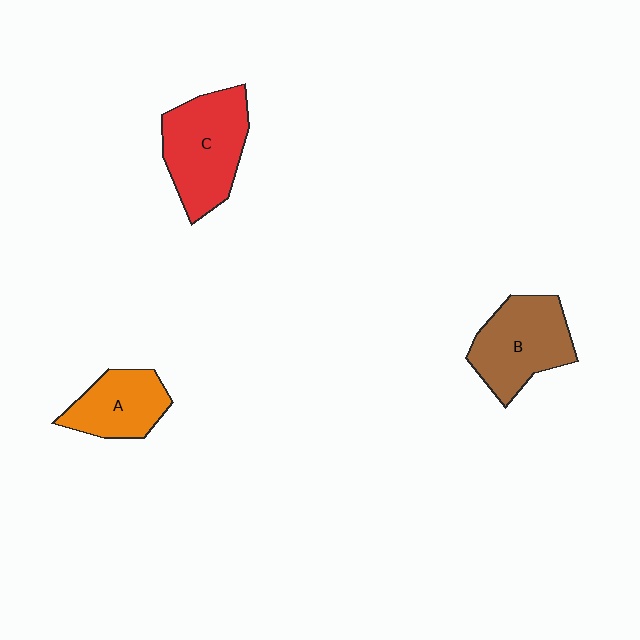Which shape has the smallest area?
Shape A (orange).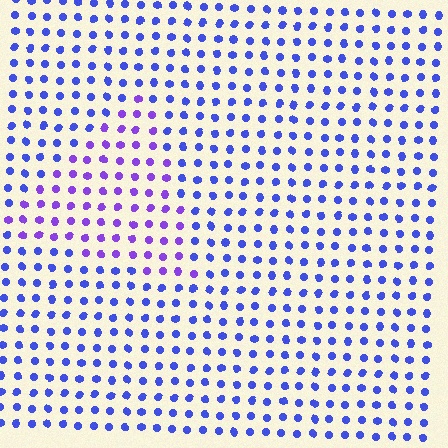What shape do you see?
I see a triangle.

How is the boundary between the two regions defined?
The boundary is defined purely by a slight shift in hue (about 33 degrees). Spacing, size, and orientation are identical on both sides.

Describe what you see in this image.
The image is filled with small blue elements in a uniform arrangement. A triangle-shaped region is visible where the elements are tinted to a slightly different hue, forming a subtle color boundary.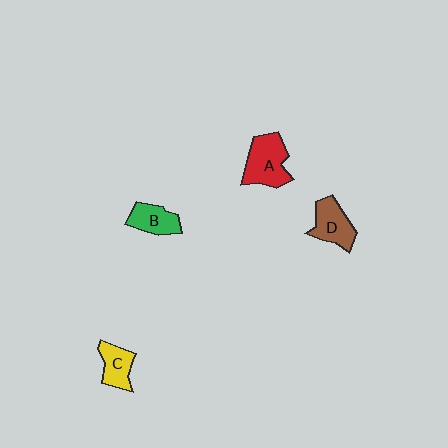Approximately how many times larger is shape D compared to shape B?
Approximately 1.2 times.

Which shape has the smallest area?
Shape C (yellow).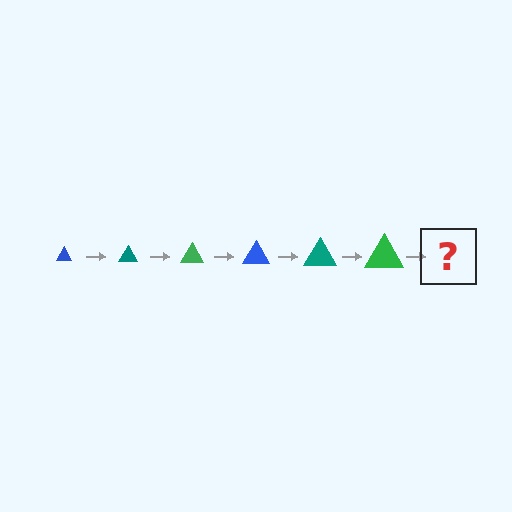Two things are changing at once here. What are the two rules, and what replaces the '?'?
The two rules are that the triangle grows larger each step and the color cycles through blue, teal, and green. The '?' should be a blue triangle, larger than the previous one.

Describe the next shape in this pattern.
It should be a blue triangle, larger than the previous one.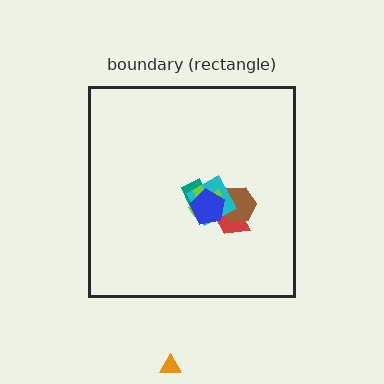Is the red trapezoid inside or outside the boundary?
Inside.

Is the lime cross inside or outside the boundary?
Inside.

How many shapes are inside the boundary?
6 inside, 1 outside.